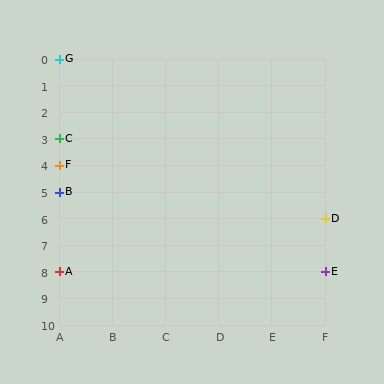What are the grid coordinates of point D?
Point D is at grid coordinates (F, 6).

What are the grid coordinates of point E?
Point E is at grid coordinates (F, 8).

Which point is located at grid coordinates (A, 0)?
Point G is at (A, 0).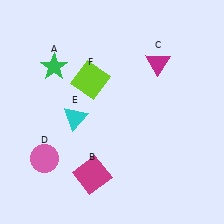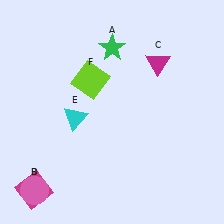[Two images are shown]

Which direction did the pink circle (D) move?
The pink circle (D) moved down.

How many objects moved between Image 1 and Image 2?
3 objects moved between the two images.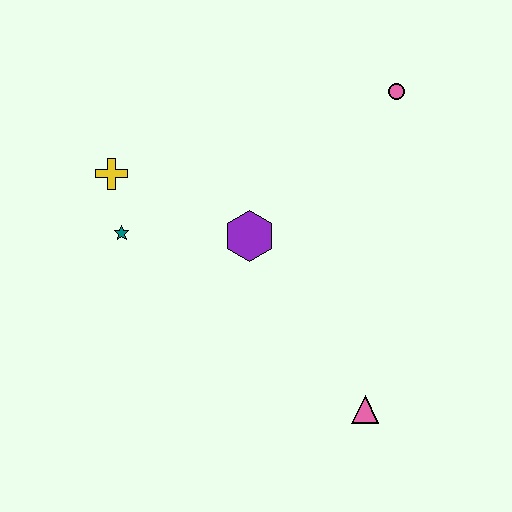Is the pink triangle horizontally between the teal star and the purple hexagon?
No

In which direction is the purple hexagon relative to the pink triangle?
The purple hexagon is above the pink triangle.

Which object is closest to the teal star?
The yellow cross is closest to the teal star.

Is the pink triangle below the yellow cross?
Yes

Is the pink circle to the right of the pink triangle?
Yes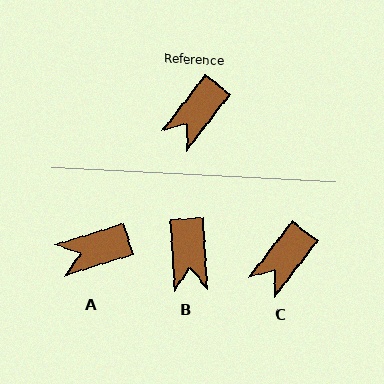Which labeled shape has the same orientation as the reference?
C.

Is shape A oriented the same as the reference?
No, it is off by about 35 degrees.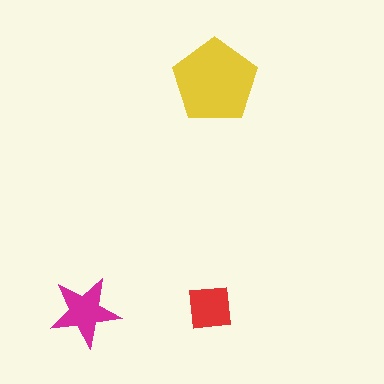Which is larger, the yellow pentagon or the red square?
The yellow pentagon.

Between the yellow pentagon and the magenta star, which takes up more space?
The yellow pentagon.